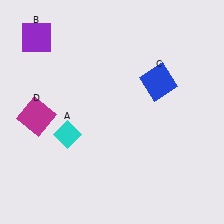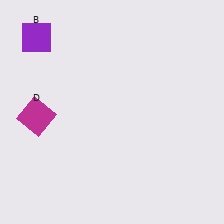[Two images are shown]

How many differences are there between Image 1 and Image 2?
There are 2 differences between the two images.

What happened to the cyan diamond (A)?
The cyan diamond (A) was removed in Image 2. It was in the bottom-left area of Image 1.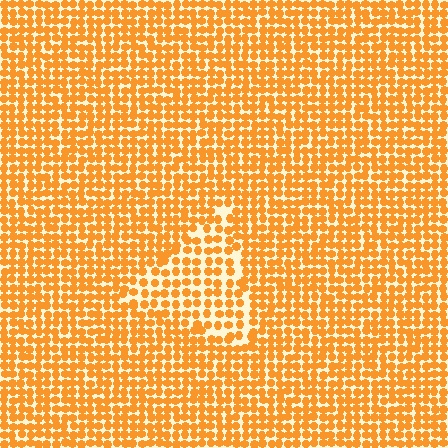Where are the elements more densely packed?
The elements are more densely packed outside the triangle boundary.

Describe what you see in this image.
The image contains small orange elements arranged at two different densities. A triangle-shaped region is visible where the elements are less densely packed than the surrounding area.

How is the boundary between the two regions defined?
The boundary is defined by a change in element density (approximately 1.5x ratio). All elements are the same color, size, and shape.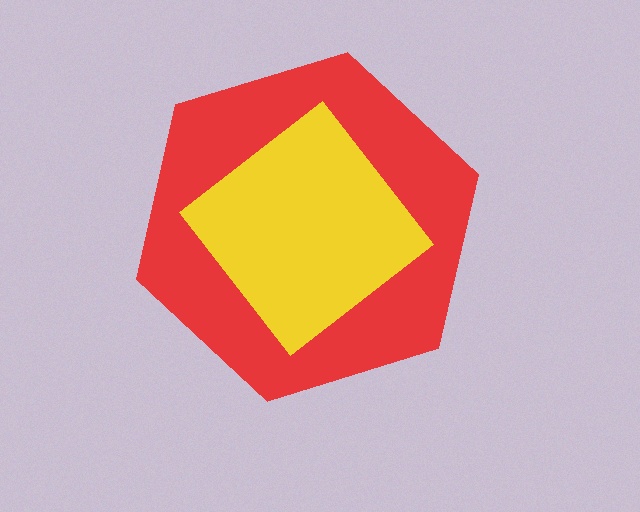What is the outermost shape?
The red hexagon.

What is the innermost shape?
The yellow diamond.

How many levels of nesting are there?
2.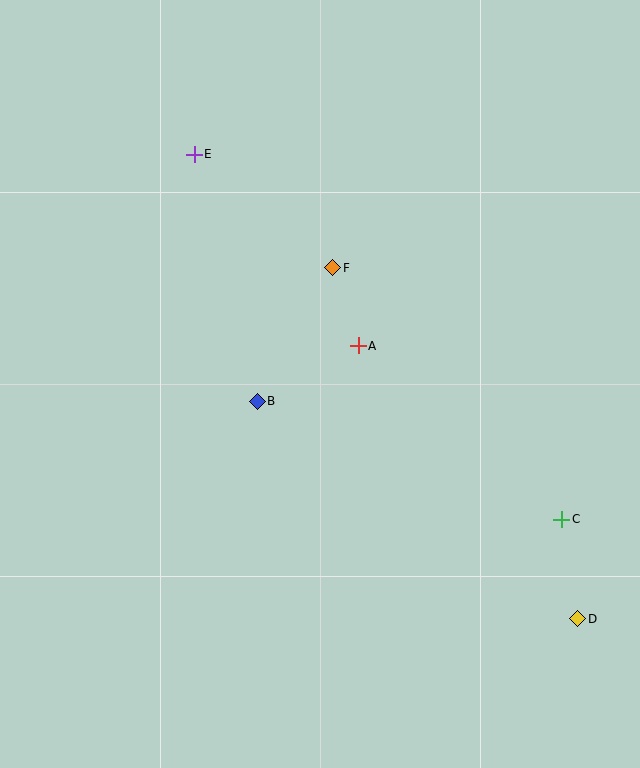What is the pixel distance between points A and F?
The distance between A and F is 82 pixels.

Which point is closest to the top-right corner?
Point F is closest to the top-right corner.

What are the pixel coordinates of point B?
Point B is at (257, 401).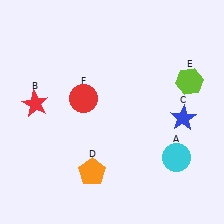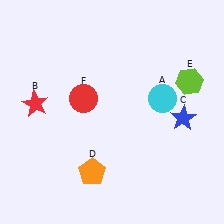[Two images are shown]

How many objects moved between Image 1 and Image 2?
1 object moved between the two images.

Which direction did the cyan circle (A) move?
The cyan circle (A) moved up.